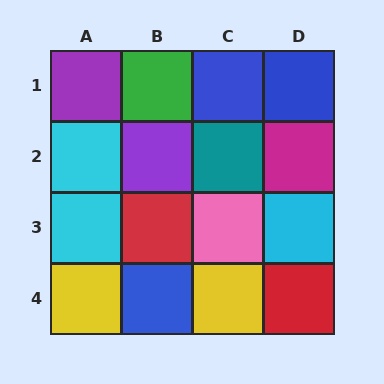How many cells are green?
1 cell is green.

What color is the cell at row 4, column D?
Red.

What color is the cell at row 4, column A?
Yellow.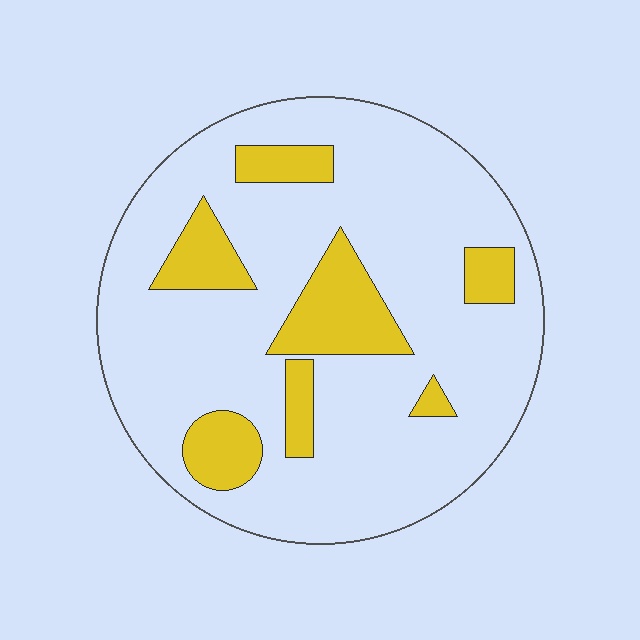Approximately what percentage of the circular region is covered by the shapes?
Approximately 20%.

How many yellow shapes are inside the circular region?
7.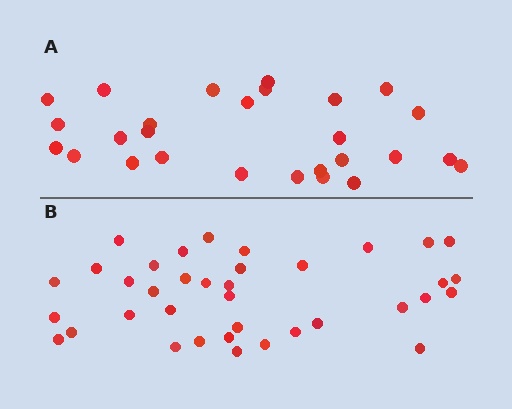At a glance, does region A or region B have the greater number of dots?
Region B (the bottom region) has more dots.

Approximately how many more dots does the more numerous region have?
Region B has roughly 10 or so more dots than region A.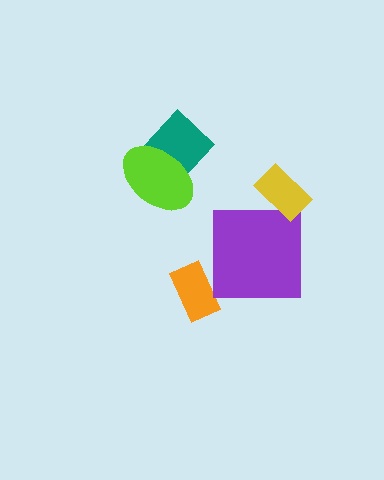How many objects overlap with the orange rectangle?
0 objects overlap with the orange rectangle.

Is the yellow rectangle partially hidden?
No, no other shape covers it.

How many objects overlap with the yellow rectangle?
0 objects overlap with the yellow rectangle.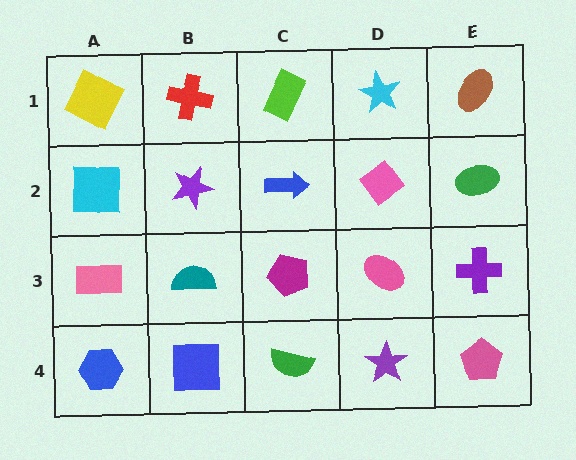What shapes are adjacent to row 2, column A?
A yellow square (row 1, column A), a pink rectangle (row 3, column A), a purple star (row 2, column B).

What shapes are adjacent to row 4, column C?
A magenta pentagon (row 3, column C), a blue square (row 4, column B), a purple star (row 4, column D).